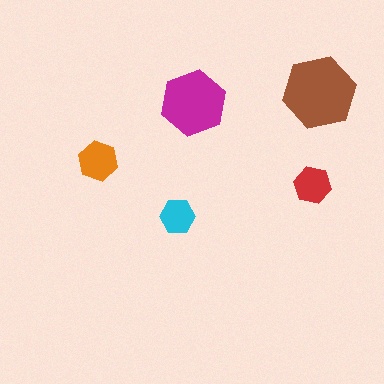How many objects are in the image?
There are 5 objects in the image.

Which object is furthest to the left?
The orange hexagon is leftmost.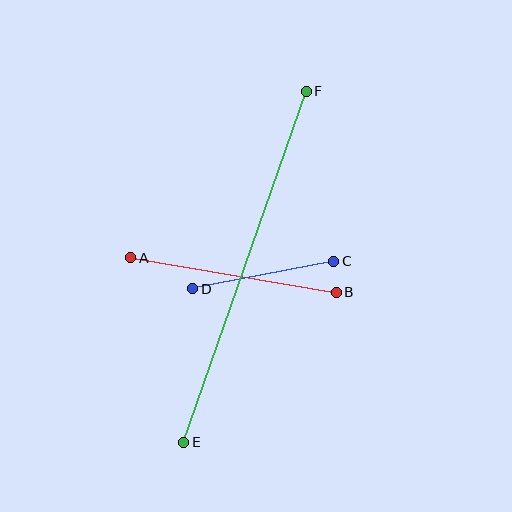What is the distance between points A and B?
The distance is approximately 208 pixels.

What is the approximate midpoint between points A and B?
The midpoint is at approximately (233, 275) pixels.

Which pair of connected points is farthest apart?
Points E and F are farthest apart.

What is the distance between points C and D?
The distance is approximately 144 pixels.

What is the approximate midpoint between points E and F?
The midpoint is at approximately (245, 267) pixels.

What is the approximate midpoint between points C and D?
The midpoint is at approximately (263, 275) pixels.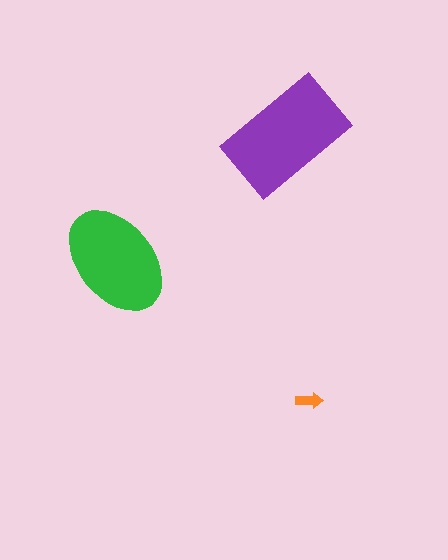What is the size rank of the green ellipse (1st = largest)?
2nd.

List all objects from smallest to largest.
The orange arrow, the green ellipse, the purple rectangle.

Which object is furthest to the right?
The orange arrow is rightmost.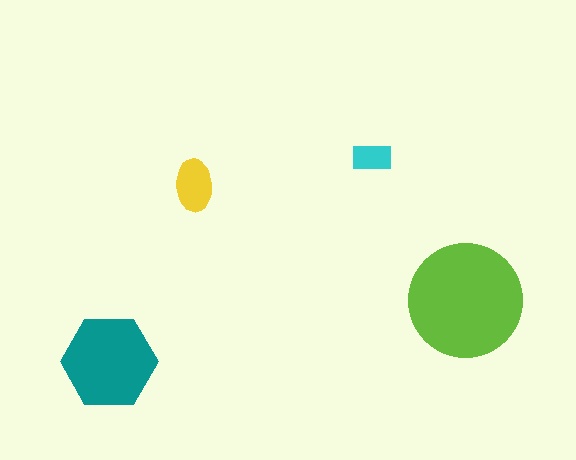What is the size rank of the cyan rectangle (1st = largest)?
4th.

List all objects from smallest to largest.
The cyan rectangle, the yellow ellipse, the teal hexagon, the lime circle.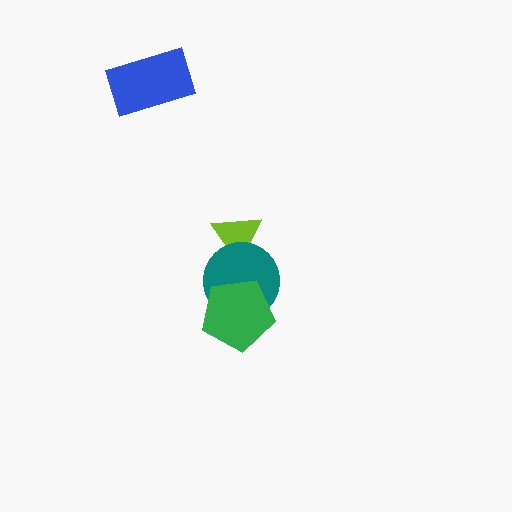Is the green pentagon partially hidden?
No, no other shape covers it.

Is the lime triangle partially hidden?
Yes, it is partially covered by another shape.